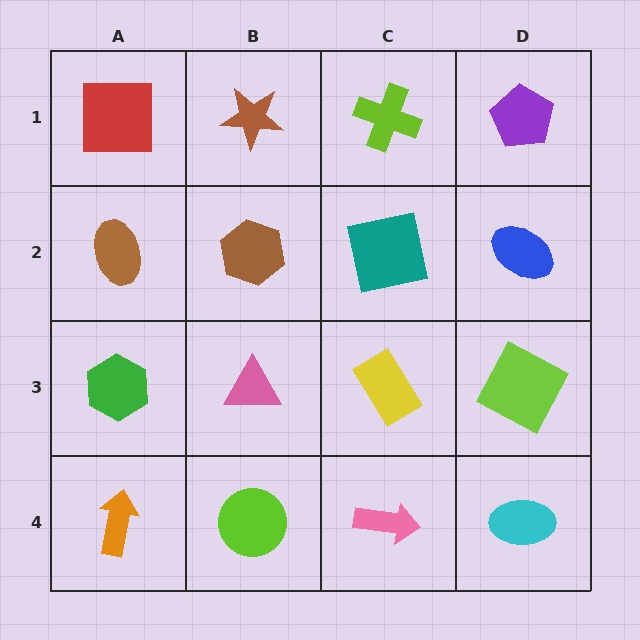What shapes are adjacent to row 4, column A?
A green hexagon (row 3, column A), a lime circle (row 4, column B).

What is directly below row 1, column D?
A blue ellipse.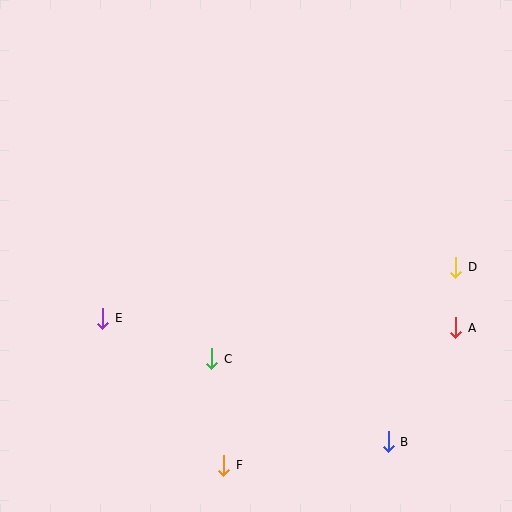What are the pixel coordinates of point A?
Point A is at (456, 328).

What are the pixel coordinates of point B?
Point B is at (388, 442).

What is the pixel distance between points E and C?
The distance between E and C is 116 pixels.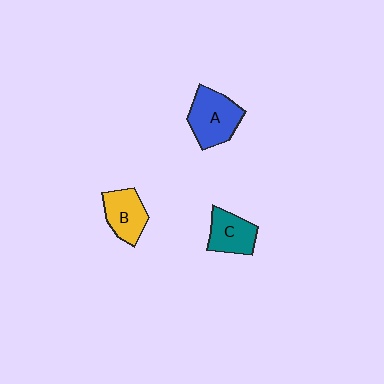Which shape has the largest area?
Shape A (blue).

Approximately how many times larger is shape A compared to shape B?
Approximately 1.3 times.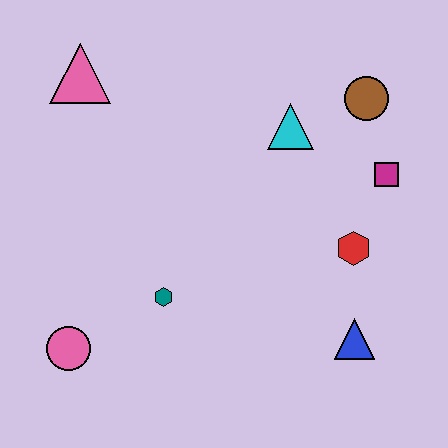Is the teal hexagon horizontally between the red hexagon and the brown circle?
No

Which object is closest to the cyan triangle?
The brown circle is closest to the cyan triangle.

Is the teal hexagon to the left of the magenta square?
Yes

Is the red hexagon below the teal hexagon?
No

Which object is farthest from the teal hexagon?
The brown circle is farthest from the teal hexagon.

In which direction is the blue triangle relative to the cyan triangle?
The blue triangle is below the cyan triangle.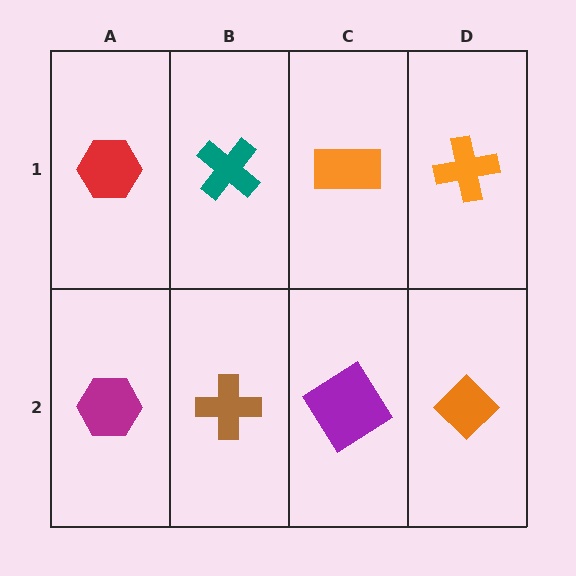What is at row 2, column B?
A brown cross.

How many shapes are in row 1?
4 shapes.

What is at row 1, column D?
An orange cross.